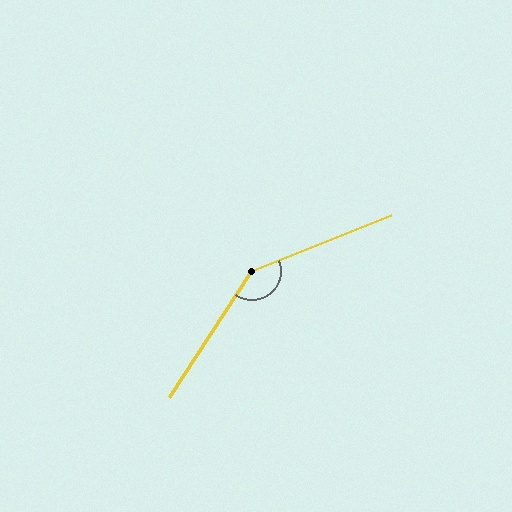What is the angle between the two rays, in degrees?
Approximately 145 degrees.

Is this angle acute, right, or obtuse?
It is obtuse.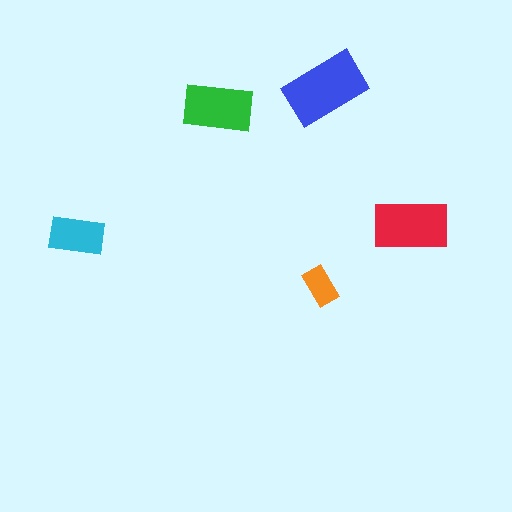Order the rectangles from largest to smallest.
the blue one, the red one, the green one, the cyan one, the orange one.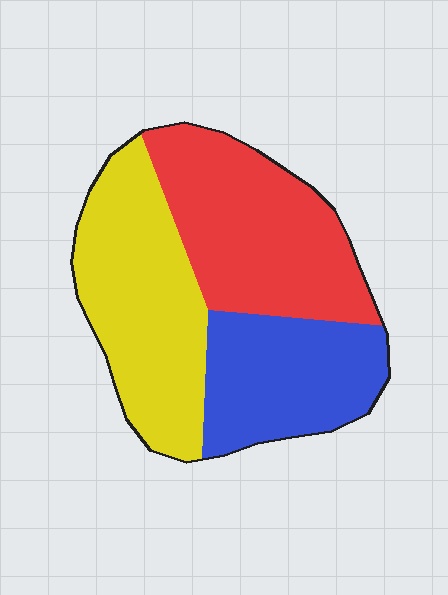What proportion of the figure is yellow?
Yellow takes up about three eighths (3/8) of the figure.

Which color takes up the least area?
Blue, at roughly 25%.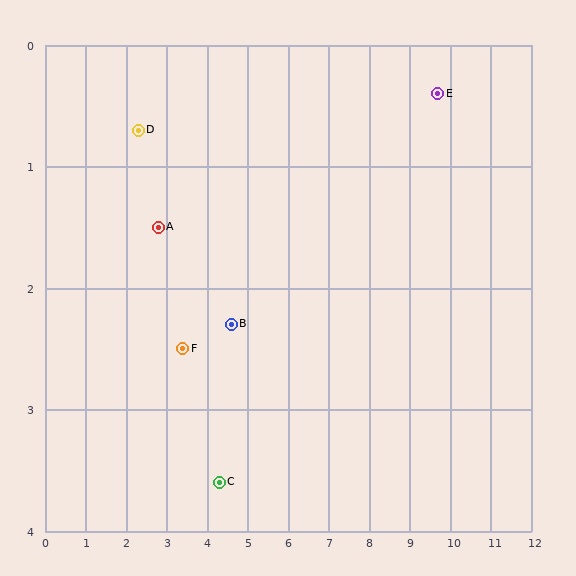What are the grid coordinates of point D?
Point D is at approximately (2.3, 0.7).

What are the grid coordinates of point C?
Point C is at approximately (4.3, 3.6).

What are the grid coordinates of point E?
Point E is at approximately (9.7, 0.4).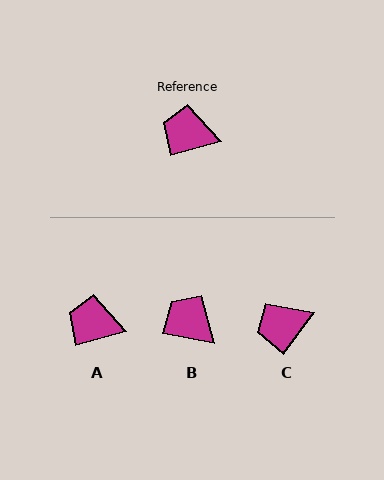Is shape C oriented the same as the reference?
No, it is off by about 38 degrees.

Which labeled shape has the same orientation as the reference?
A.